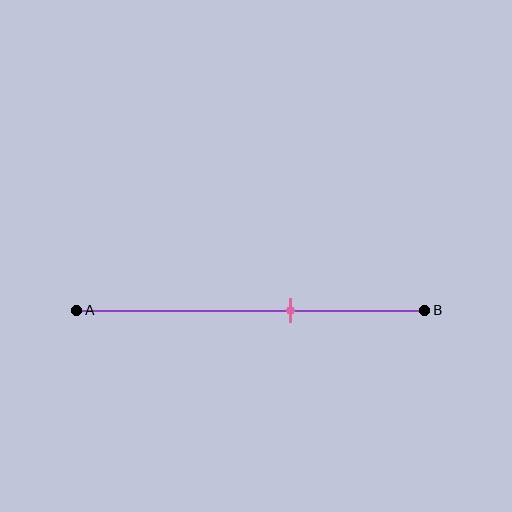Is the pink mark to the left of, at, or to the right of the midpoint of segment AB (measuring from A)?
The pink mark is to the right of the midpoint of segment AB.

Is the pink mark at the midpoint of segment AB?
No, the mark is at about 60% from A, not at the 50% midpoint.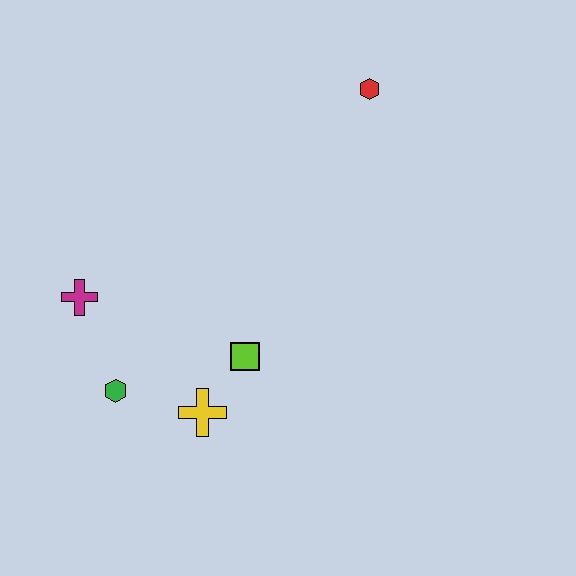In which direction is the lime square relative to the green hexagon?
The lime square is to the right of the green hexagon.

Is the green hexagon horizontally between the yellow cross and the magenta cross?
Yes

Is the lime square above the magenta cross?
No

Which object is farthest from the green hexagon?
The red hexagon is farthest from the green hexagon.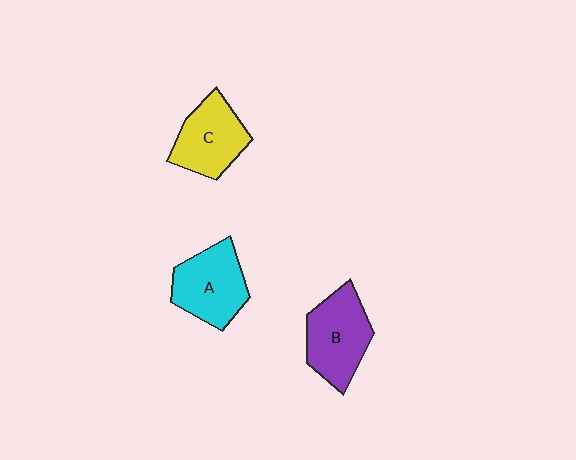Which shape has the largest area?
Shape B (purple).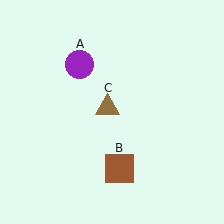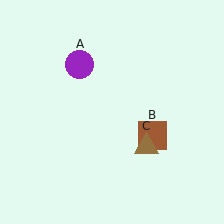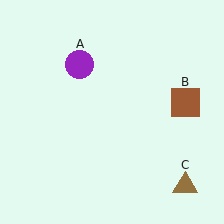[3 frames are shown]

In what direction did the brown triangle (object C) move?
The brown triangle (object C) moved down and to the right.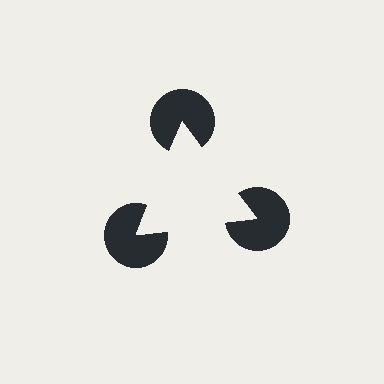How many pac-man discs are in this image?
There are 3 — one at each vertex of the illusory triangle.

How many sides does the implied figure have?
3 sides.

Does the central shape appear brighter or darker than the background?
It typically appears slightly brighter than the background, even though no actual brightness change is drawn.